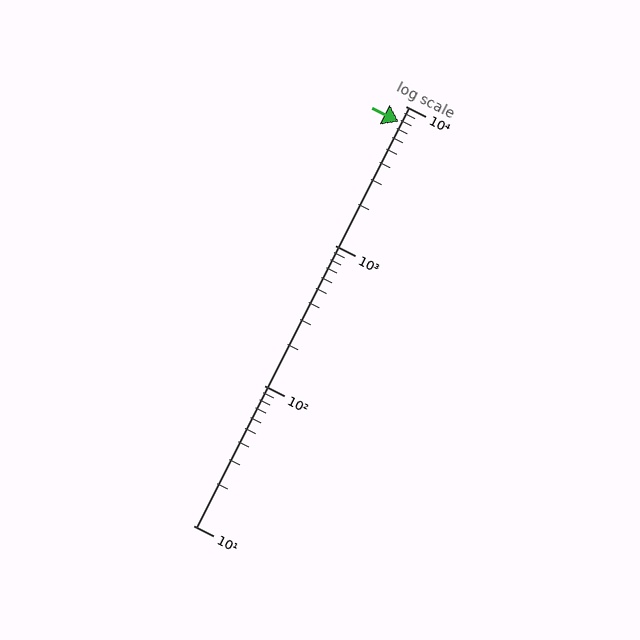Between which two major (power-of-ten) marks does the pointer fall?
The pointer is between 1000 and 10000.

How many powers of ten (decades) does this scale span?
The scale spans 3 decades, from 10 to 10000.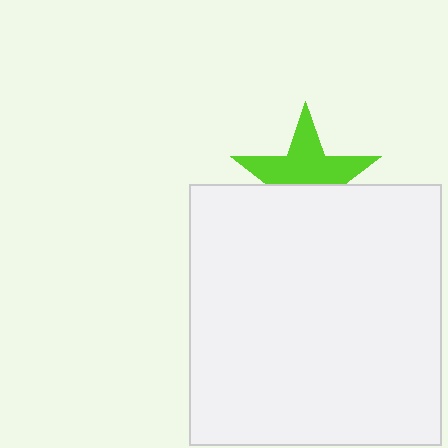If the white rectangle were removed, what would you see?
You would see the complete lime star.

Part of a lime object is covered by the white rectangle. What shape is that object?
It is a star.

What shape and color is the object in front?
The object in front is a white rectangle.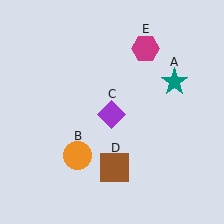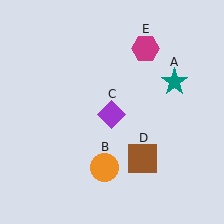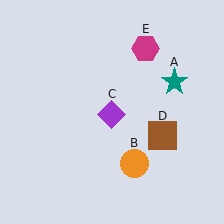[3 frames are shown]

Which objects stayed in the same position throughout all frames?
Teal star (object A) and purple diamond (object C) and magenta hexagon (object E) remained stationary.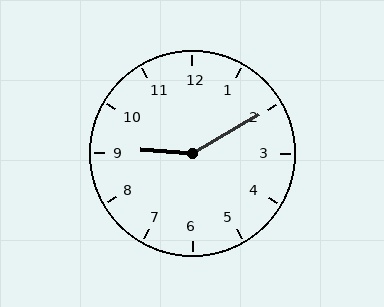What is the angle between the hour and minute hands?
Approximately 145 degrees.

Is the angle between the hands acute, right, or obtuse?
It is obtuse.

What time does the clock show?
9:10.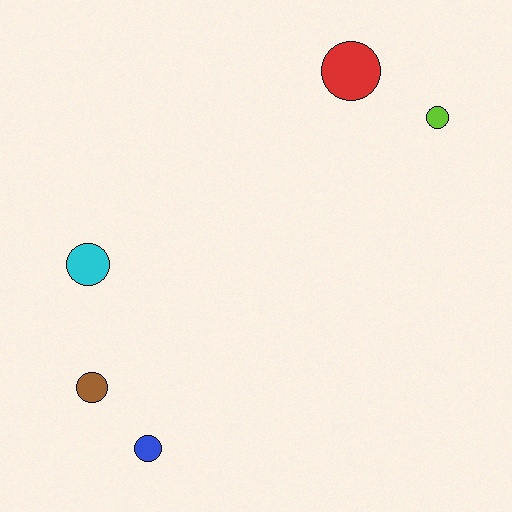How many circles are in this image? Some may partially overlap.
There are 5 circles.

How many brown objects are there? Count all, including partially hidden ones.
There is 1 brown object.